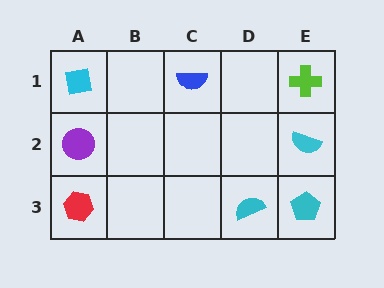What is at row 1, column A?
A cyan square.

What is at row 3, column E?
A cyan pentagon.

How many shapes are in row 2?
2 shapes.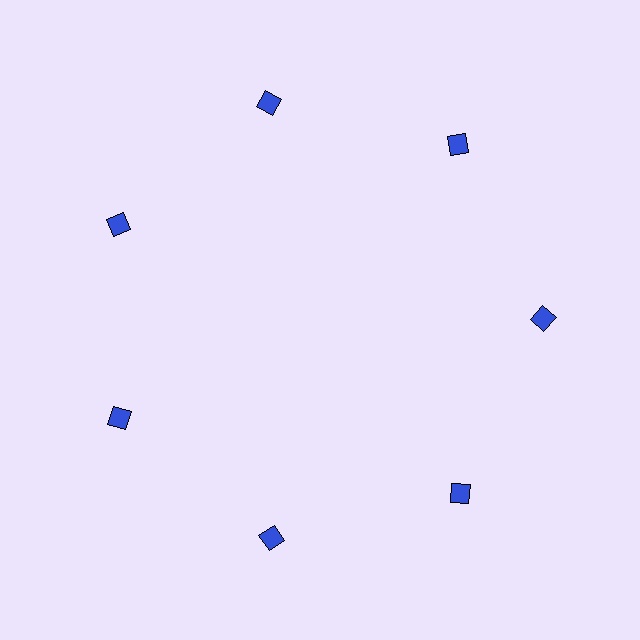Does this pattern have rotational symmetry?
Yes, this pattern has 7-fold rotational symmetry. It looks the same after rotating 51 degrees around the center.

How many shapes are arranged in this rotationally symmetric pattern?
There are 7 shapes, arranged in 7 groups of 1.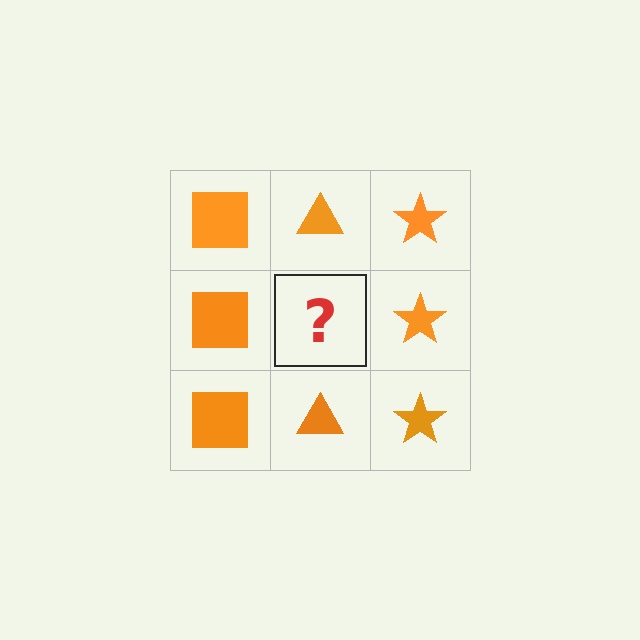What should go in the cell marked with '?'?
The missing cell should contain an orange triangle.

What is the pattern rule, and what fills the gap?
The rule is that each column has a consistent shape. The gap should be filled with an orange triangle.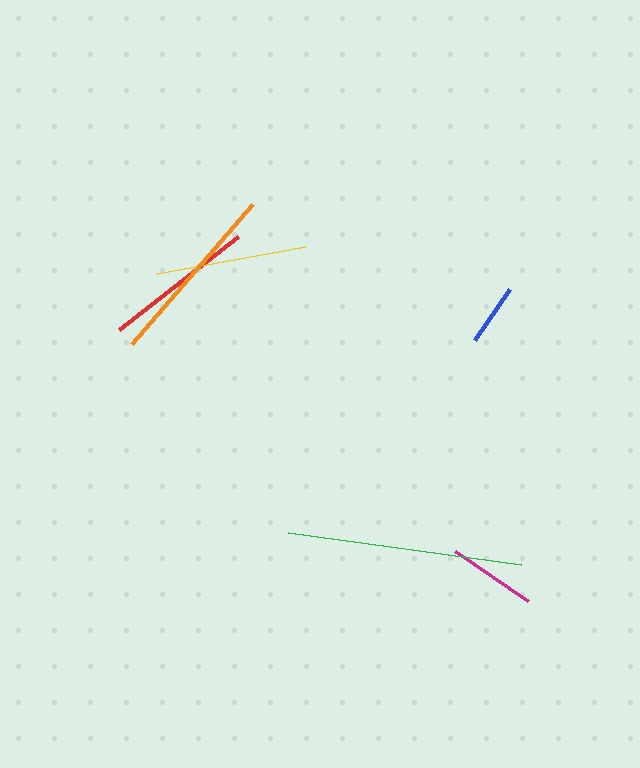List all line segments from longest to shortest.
From longest to shortest: green, orange, yellow, red, magenta, blue.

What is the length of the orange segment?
The orange segment is approximately 185 pixels long.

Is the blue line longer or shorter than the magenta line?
The magenta line is longer than the blue line.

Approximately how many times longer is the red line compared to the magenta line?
The red line is approximately 1.7 times the length of the magenta line.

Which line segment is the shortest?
The blue line is the shortest at approximately 61 pixels.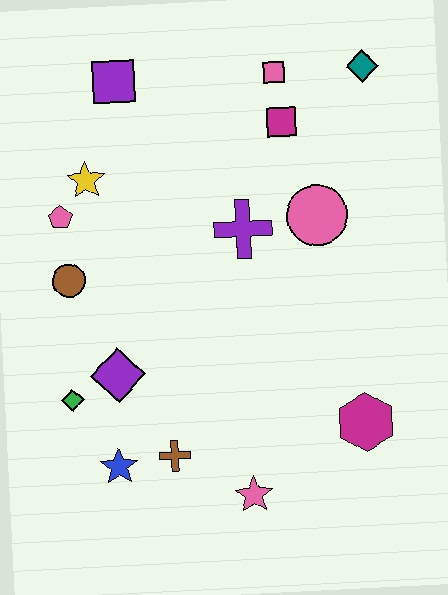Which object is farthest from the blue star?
The teal diamond is farthest from the blue star.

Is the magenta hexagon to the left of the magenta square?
No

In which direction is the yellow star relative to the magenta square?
The yellow star is to the left of the magenta square.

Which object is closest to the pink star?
The brown cross is closest to the pink star.